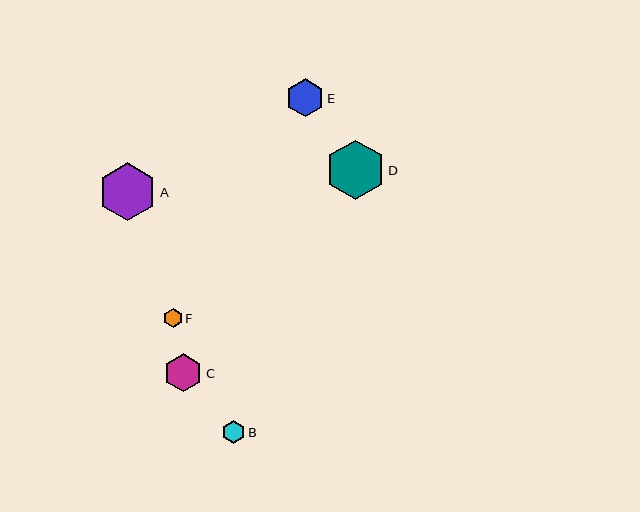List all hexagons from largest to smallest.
From largest to smallest: D, A, C, E, B, F.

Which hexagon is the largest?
Hexagon D is the largest with a size of approximately 60 pixels.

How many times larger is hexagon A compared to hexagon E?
Hexagon A is approximately 1.5 times the size of hexagon E.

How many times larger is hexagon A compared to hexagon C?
Hexagon A is approximately 1.5 times the size of hexagon C.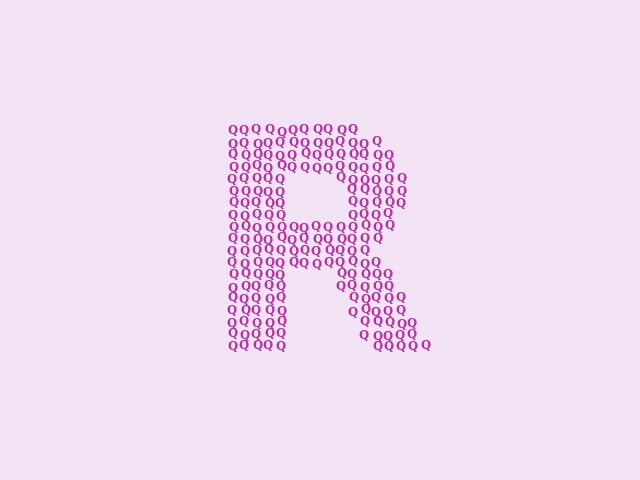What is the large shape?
The large shape is the letter R.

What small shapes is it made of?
It is made of small letter Q's.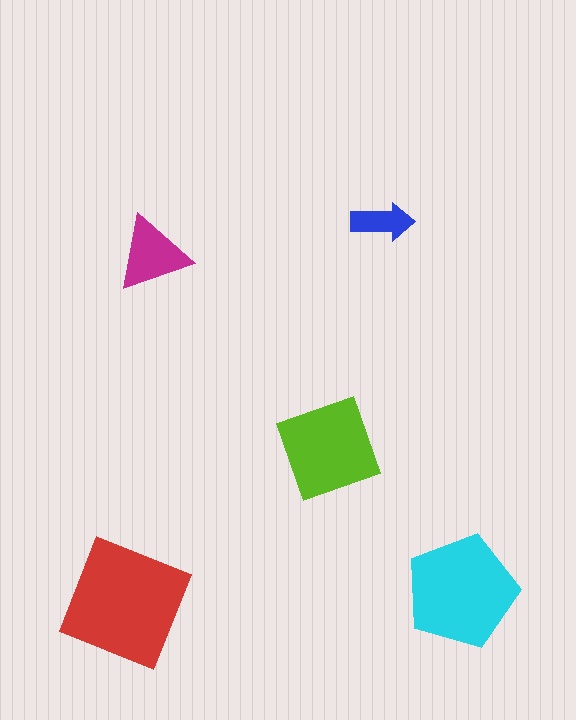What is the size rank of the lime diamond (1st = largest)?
3rd.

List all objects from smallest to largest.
The blue arrow, the magenta triangle, the lime diamond, the cyan pentagon, the red square.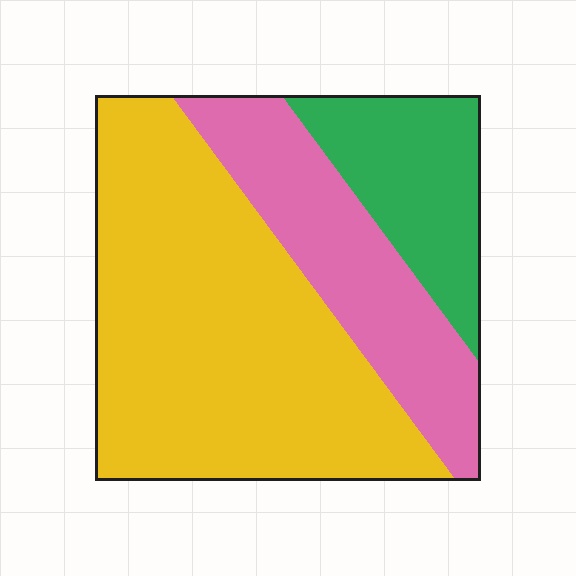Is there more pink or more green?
Pink.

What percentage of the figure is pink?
Pink takes up about one quarter (1/4) of the figure.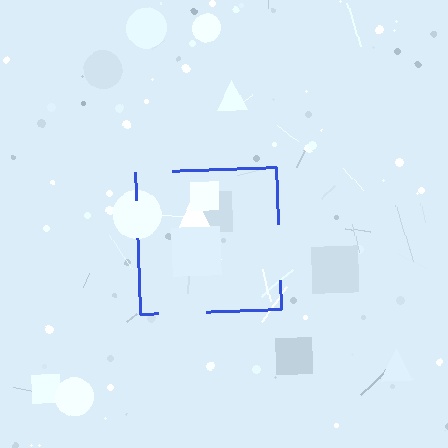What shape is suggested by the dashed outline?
The dashed outline suggests a square.